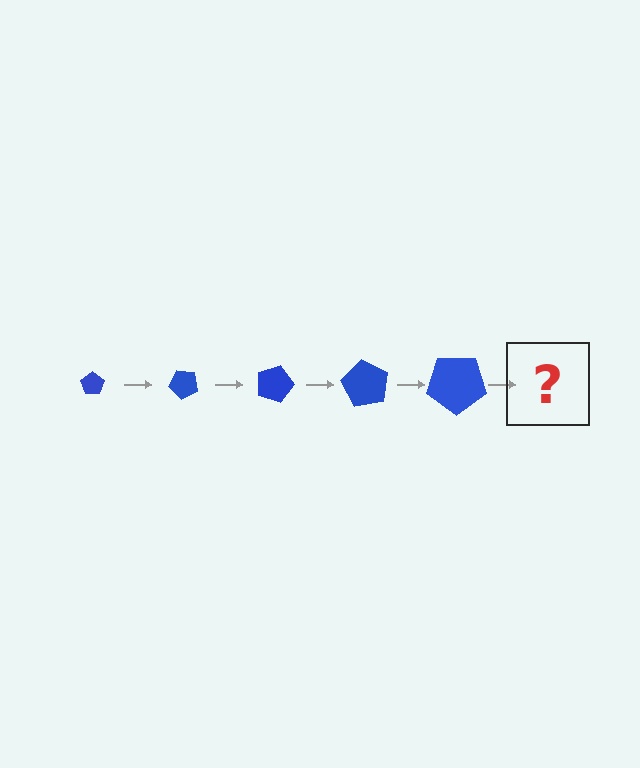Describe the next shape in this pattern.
It should be a pentagon, larger than the previous one and rotated 225 degrees from the start.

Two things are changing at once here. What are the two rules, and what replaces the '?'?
The two rules are that the pentagon grows larger each step and it rotates 45 degrees each step. The '?' should be a pentagon, larger than the previous one and rotated 225 degrees from the start.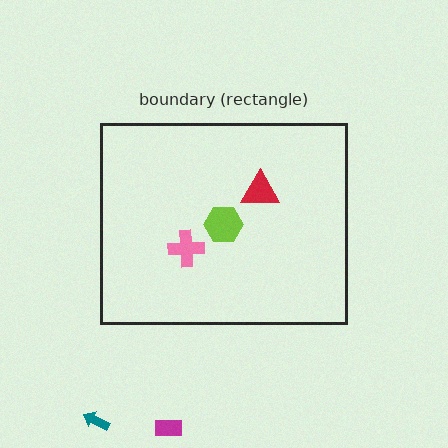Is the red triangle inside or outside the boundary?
Inside.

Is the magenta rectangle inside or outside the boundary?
Outside.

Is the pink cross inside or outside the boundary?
Inside.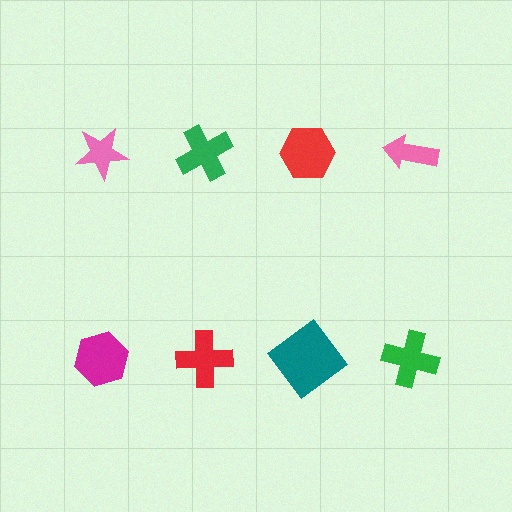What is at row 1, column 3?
A red hexagon.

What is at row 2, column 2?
A red cross.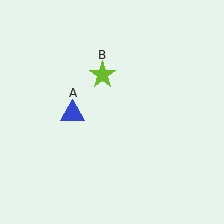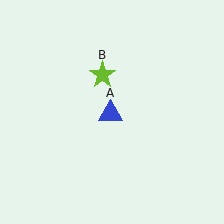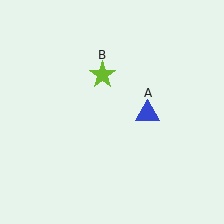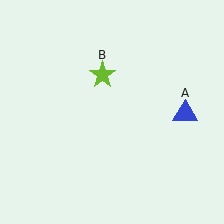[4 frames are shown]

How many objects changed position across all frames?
1 object changed position: blue triangle (object A).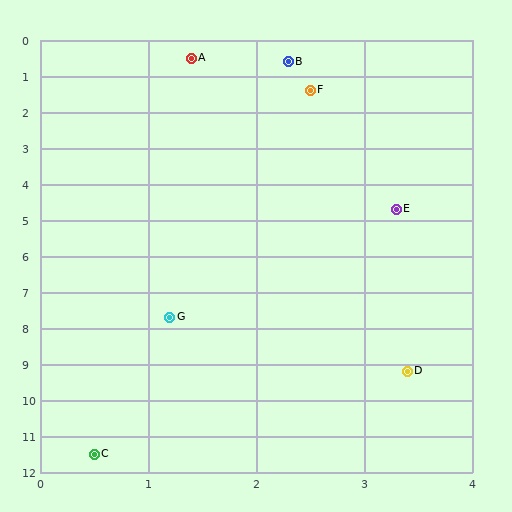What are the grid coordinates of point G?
Point G is at approximately (1.2, 7.7).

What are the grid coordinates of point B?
Point B is at approximately (2.3, 0.6).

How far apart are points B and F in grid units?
Points B and F are about 0.8 grid units apart.